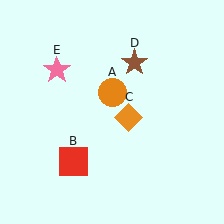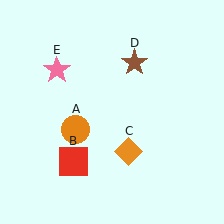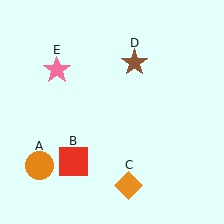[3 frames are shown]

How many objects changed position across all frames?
2 objects changed position: orange circle (object A), orange diamond (object C).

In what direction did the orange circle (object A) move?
The orange circle (object A) moved down and to the left.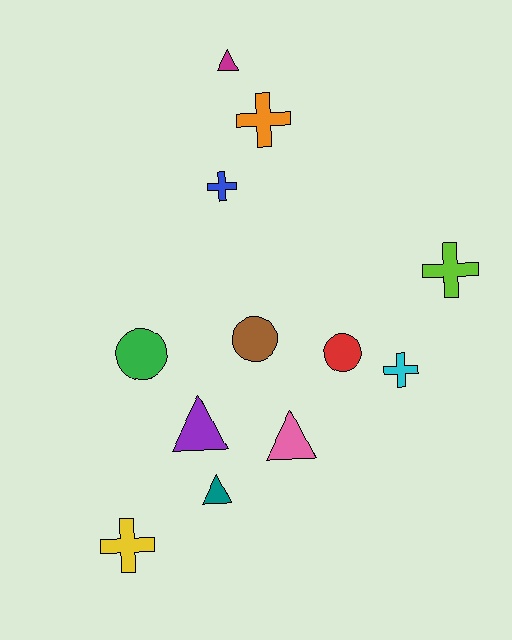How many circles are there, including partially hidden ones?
There are 3 circles.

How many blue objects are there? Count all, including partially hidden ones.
There is 1 blue object.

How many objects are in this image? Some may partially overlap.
There are 12 objects.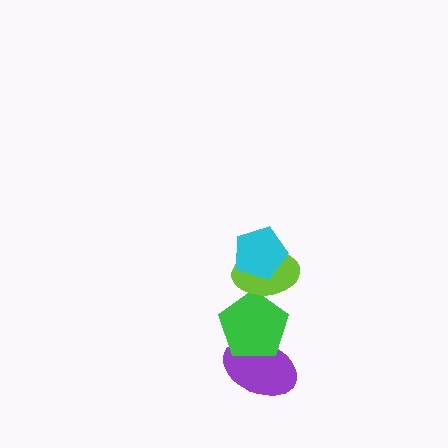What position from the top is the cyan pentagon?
The cyan pentagon is 1st from the top.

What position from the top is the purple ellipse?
The purple ellipse is 4th from the top.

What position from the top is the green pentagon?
The green pentagon is 3rd from the top.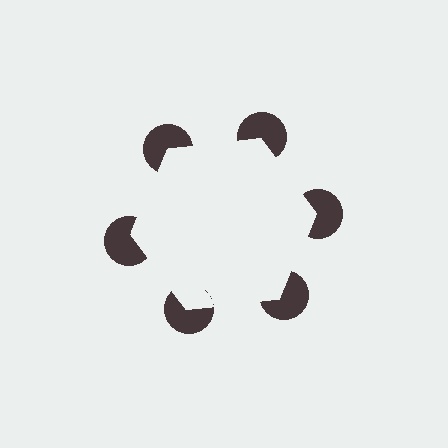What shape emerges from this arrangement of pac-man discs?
An illusory hexagon — its edges are inferred from the aligned wedge cuts in the pac-man discs, not physically drawn.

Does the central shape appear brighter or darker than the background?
It typically appears slightly brighter than the background, even though no actual brightness change is drawn.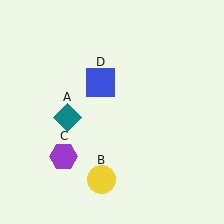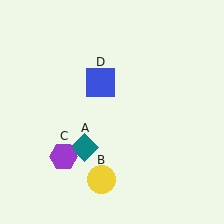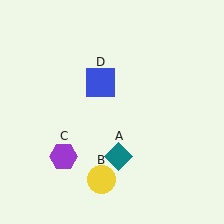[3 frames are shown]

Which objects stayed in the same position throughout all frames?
Yellow circle (object B) and purple hexagon (object C) and blue square (object D) remained stationary.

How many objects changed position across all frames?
1 object changed position: teal diamond (object A).